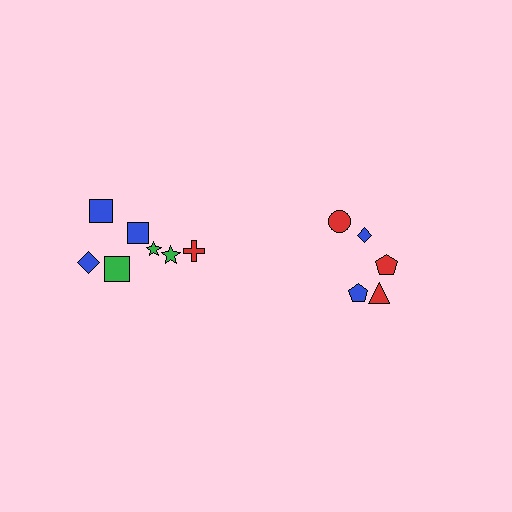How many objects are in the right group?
There are 5 objects.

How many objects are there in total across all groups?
There are 12 objects.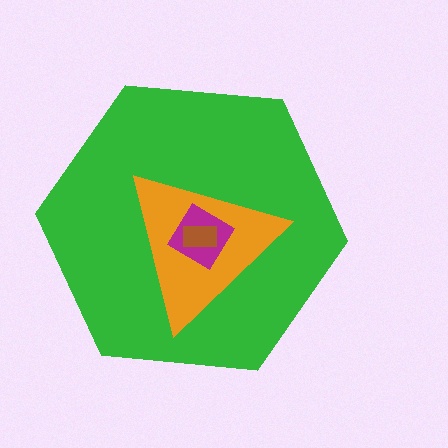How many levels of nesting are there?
4.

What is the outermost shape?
The green hexagon.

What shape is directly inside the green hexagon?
The orange triangle.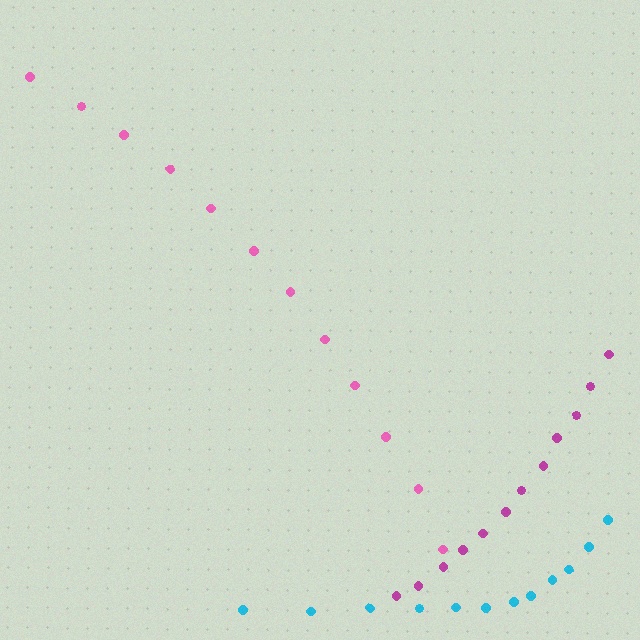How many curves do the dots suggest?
There are 3 distinct paths.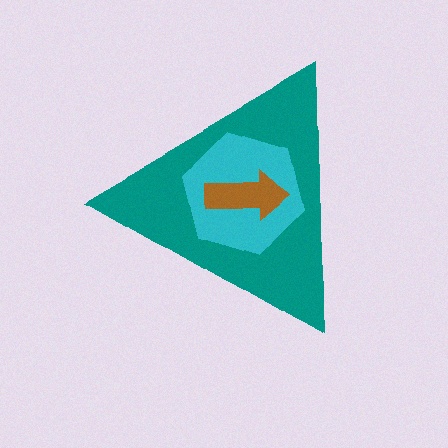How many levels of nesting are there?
3.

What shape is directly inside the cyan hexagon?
The brown arrow.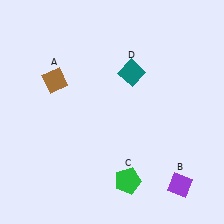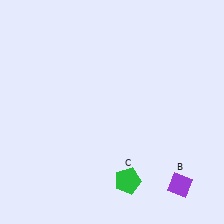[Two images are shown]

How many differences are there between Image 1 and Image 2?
There are 2 differences between the two images.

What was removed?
The teal diamond (D), the brown diamond (A) were removed in Image 2.